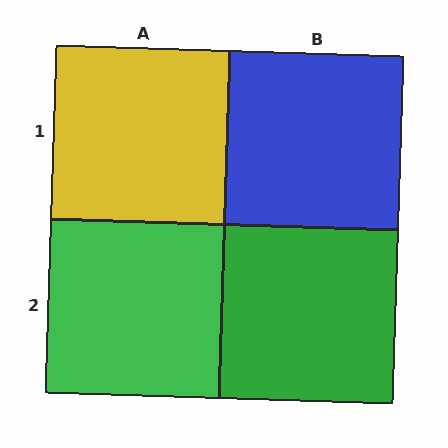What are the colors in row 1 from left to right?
Yellow, blue.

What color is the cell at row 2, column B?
Green.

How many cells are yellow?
1 cell is yellow.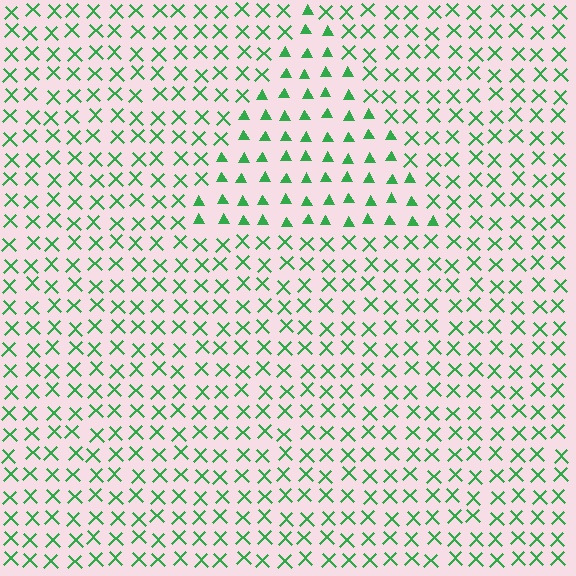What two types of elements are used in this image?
The image uses triangles inside the triangle region and X marks outside it.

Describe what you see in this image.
The image is filled with small green elements arranged in a uniform grid. A triangle-shaped region contains triangles, while the surrounding area contains X marks. The boundary is defined purely by the change in element shape.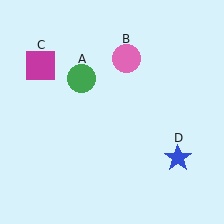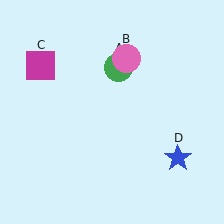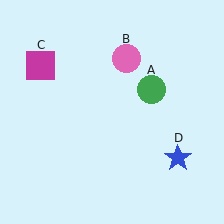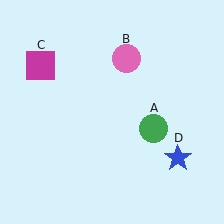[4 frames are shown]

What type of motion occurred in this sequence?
The green circle (object A) rotated clockwise around the center of the scene.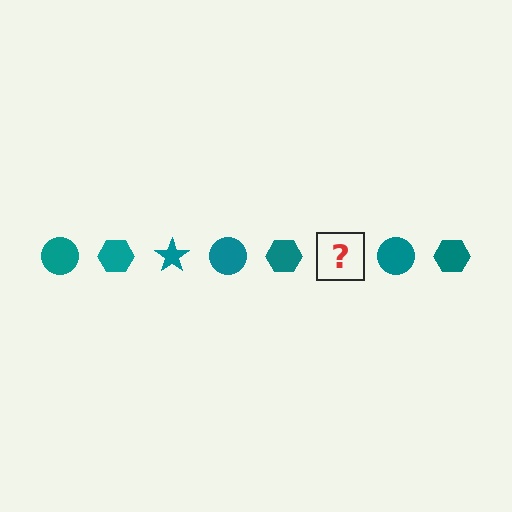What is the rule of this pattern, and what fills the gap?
The rule is that the pattern cycles through circle, hexagon, star shapes in teal. The gap should be filled with a teal star.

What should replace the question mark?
The question mark should be replaced with a teal star.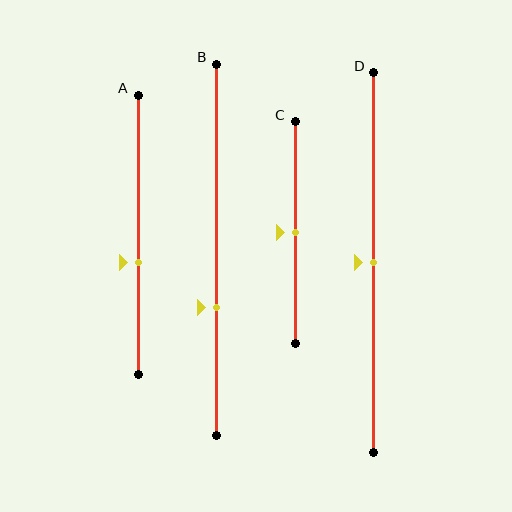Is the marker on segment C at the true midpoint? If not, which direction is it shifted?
Yes, the marker on segment C is at the true midpoint.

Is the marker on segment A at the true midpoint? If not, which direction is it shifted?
No, the marker on segment A is shifted downward by about 10% of the segment length.